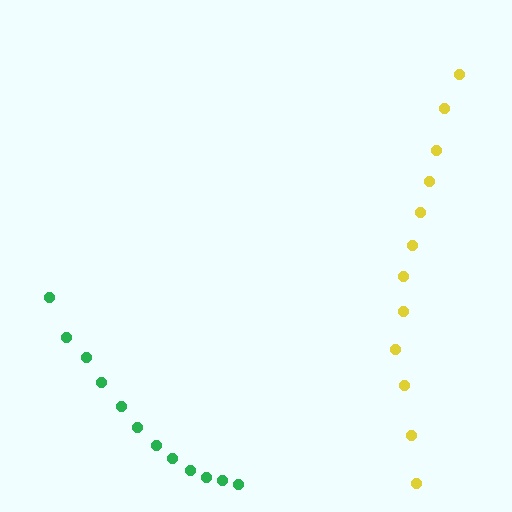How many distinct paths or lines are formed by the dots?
There are 2 distinct paths.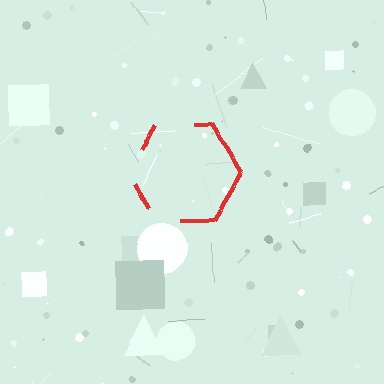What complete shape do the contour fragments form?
The contour fragments form a hexagon.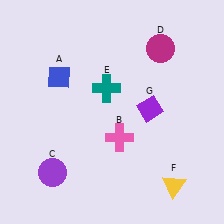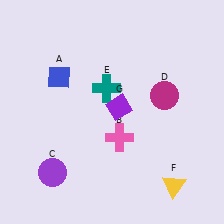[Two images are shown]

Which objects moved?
The objects that moved are: the magenta circle (D), the purple diamond (G).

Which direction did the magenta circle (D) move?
The magenta circle (D) moved down.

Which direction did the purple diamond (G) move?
The purple diamond (G) moved left.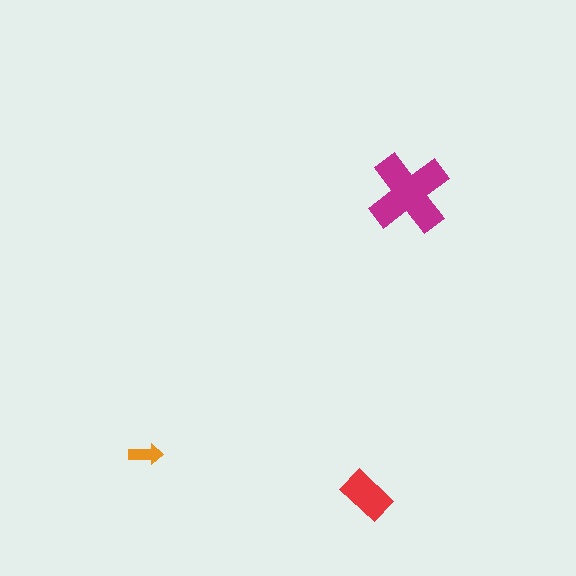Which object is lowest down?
The red rectangle is bottommost.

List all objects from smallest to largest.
The orange arrow, the red rectangle, the magenta cross.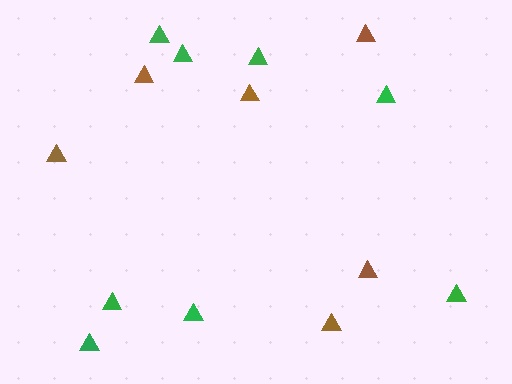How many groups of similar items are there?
There are 2 groups: one group of brown triangles (6) and one group of green triangles (8).